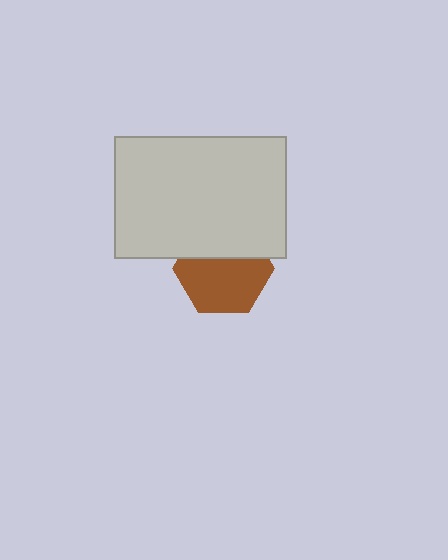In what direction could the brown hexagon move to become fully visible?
The brown hexagon could move down. That would shift it out from behind the light gray rectangle entirely.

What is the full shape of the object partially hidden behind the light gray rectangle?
The partially hidden object is a brown hexagon.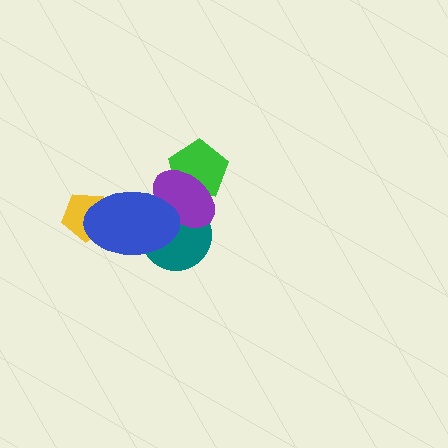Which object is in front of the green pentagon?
The purple ellipse is in front of the green pentagon.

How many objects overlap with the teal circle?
2 objects overlap with the teal circle.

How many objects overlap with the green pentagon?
1 object overlaps with the green pentagon.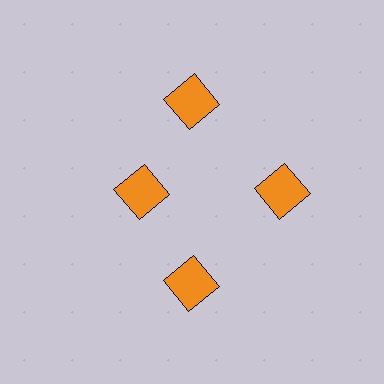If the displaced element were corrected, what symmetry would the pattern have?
It would have 4-fold rotational symmetry — the pattern would map onto itself every 90 degrees.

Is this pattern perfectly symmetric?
No. The 4 orange squares are arranged in a ring, but one element near the 9 o'clock position is pulled inward toward the center, breaking the 4-fold rotational symmetry.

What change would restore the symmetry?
The symmetry would be restored by moving it outward, back onto the ring so that all 4 squares sit at equal angles and equal distance from the center.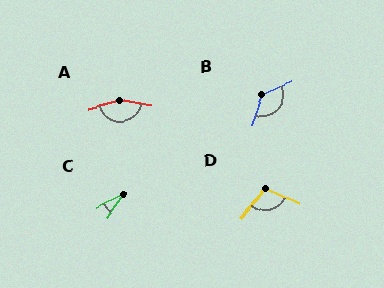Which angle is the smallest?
C, at approximately 27 degrees.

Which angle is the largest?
A, at approximately 153 degrees.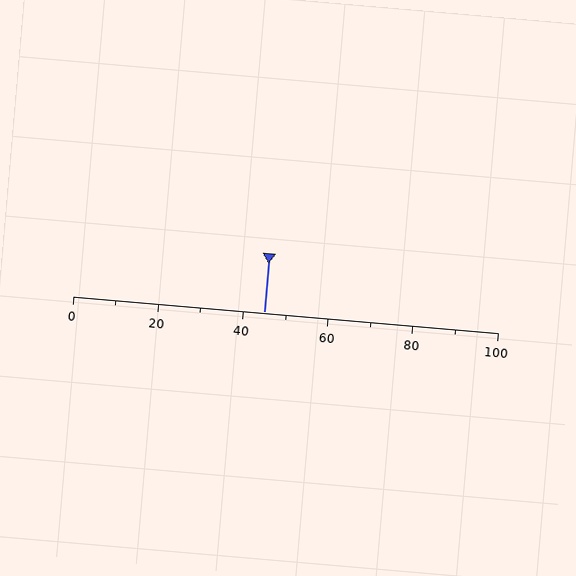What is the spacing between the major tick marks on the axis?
The major ticks are spaced 20 apart.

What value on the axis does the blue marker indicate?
The marker indicates approximately 45.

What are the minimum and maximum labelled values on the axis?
The axis runs from 0 to 100.